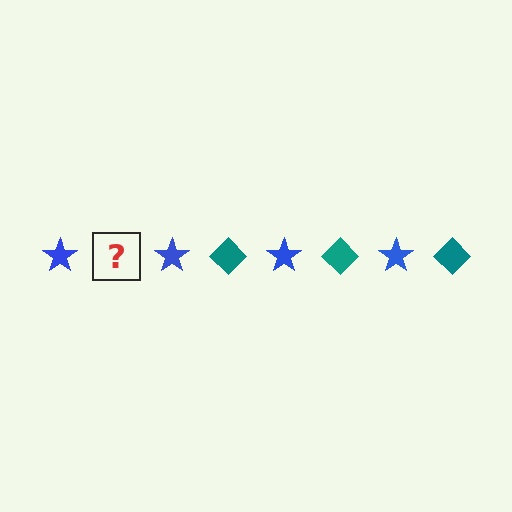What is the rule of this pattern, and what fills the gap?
The rule is that the pattern alternates between blue star and teal diamond. The gap should be filled with a teal diamond.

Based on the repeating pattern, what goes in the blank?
The blank should be a teal diamond.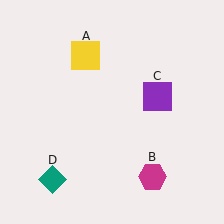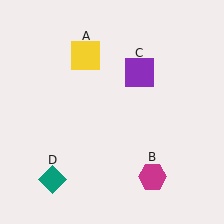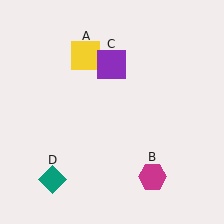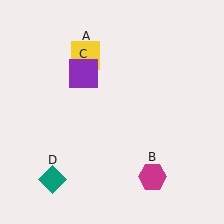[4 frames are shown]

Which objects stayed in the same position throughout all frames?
Yellow square (object A) and magenta hexagon (object B) and teal diamond (object D) remained stationary.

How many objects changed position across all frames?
1 object changed position: purple square (object C).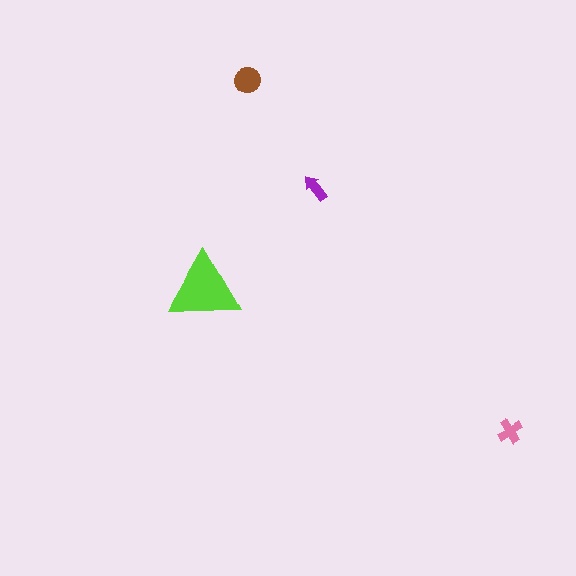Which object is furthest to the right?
The pink cross is rightmost.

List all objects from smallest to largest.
The purple arrow, the pink cross, the brown circle, the lime triangle.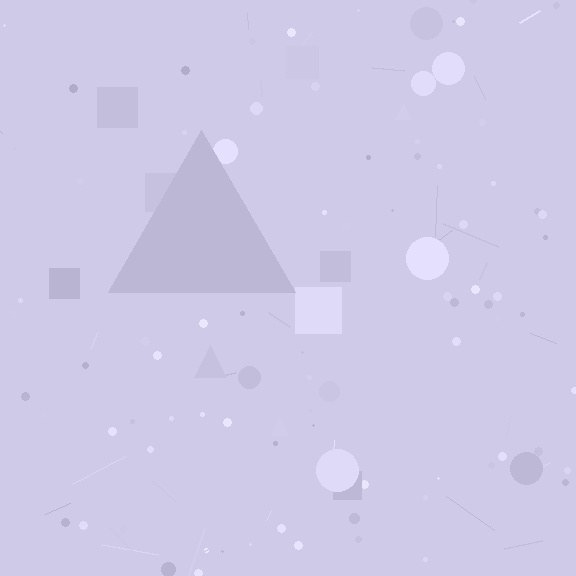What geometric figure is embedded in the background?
A triangle is embedded in the background.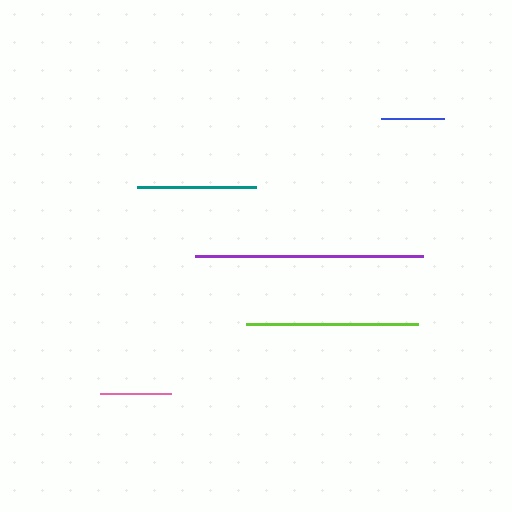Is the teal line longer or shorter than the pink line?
The teal line is longer than the pink line.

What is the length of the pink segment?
The pink segment is approximately 70 pixels long.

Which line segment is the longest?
The purple line is the longest at approximately 228 pixels.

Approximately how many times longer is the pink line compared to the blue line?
The pink line is approximately 1.1 times the length of the blue line.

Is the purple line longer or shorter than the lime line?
The purple line is longer than the lime line.